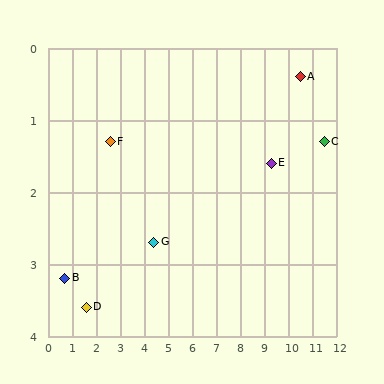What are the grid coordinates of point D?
Point D is at approximately (1.6, 3.6).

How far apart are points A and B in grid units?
Points A and B are about 10.2 grid units apart.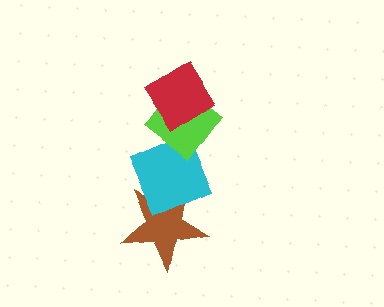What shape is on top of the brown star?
The cyan diamond is on top of the brown star.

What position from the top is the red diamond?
The red diamond is 1st from the top.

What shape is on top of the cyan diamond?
The lime diamond is on top of the cyan diamond.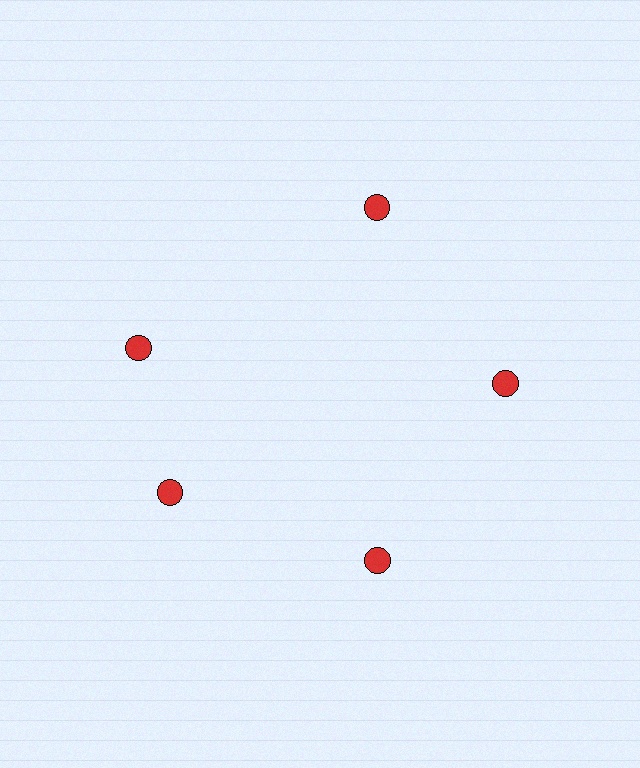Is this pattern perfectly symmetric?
No. The 5 red circles are arranged in a ring, but one element near the 10 o'clock position is rotated out of alignment along the ring, breaking the 5-fold rotational symmetry.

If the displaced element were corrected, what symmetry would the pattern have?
It would have 5-fold rotational symmetry — the pattern would map onto itself every 72 degrees.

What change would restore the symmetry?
The symmetry would be restored by rotating it back into even spacing with its neighbors so that all 5 circles sit at equal angles and equal distance from the center.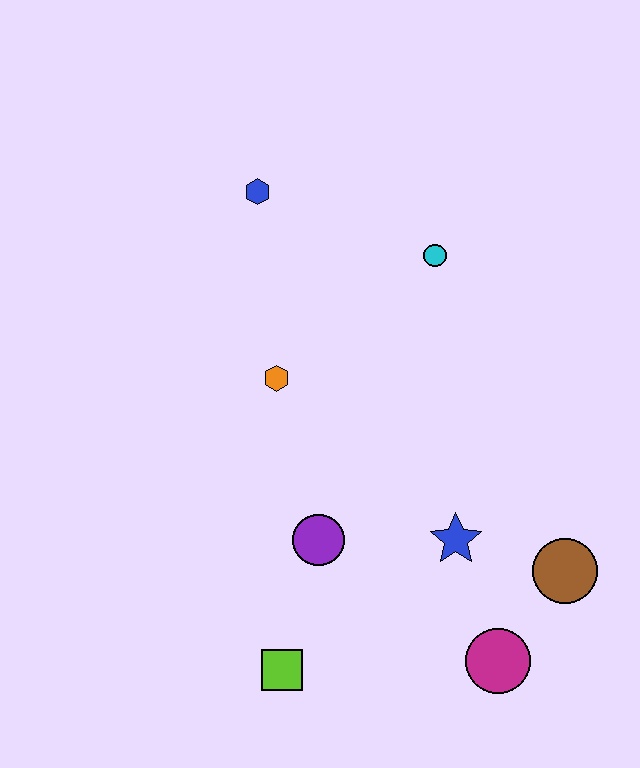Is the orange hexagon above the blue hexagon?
No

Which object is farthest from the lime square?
The blue hexagon is farthest from the lime square.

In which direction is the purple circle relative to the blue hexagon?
The purple circle is below the blue hexagon.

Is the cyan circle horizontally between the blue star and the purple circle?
Yes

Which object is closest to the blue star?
The brown circle is closest to the blue star.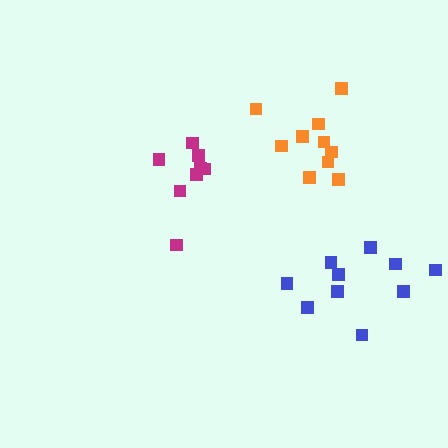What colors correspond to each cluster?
The clusters are colored: blue, magenta, orange.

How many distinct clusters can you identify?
There are 3 distinct clusters.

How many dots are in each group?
Group 1: 10 dots, Group 2: 8 dots, Group 3: 10 dots (28 total).